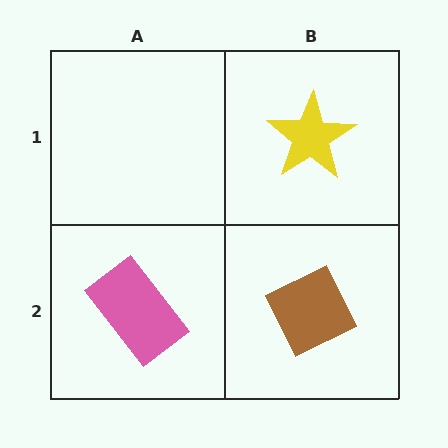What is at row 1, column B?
A yellow star.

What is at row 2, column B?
A brown diamond.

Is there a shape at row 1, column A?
No, that cell is empty.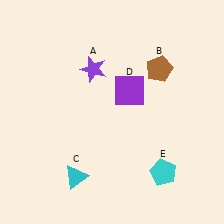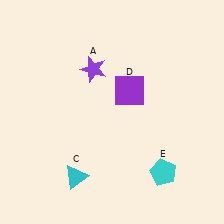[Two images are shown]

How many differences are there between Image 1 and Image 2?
There is 1 difference between the two images.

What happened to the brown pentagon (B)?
The brown pentagon (B) was removed in Image 2. It was in the top-right area of Image 1.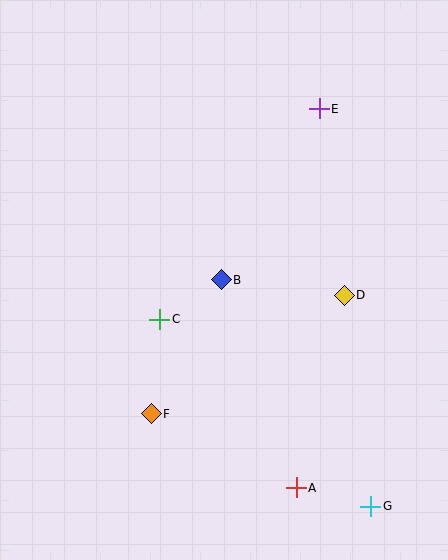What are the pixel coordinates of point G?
Point G is at (371, 506).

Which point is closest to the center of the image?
Point B at (221, 280) is closest to the center.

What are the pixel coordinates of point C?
Point C is at (160, 319).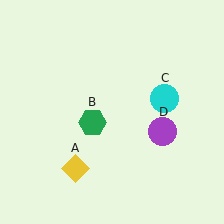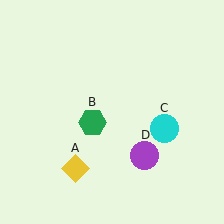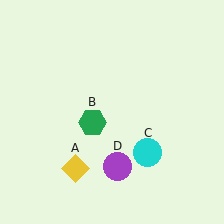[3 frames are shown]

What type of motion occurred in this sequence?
The cyan circle (object C), purple circle (object D) rotated clockwise around the center of the scene.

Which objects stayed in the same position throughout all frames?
Yellow diamond (object A) and green hexagon (object B) remained stationary.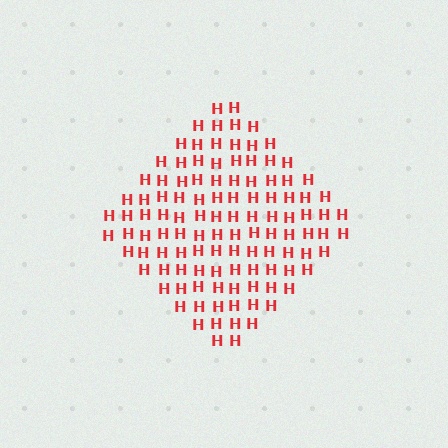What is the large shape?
The large shape is a diamond.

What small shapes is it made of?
It is made of small letter H's.